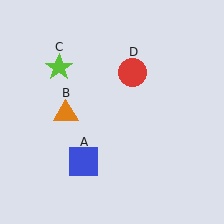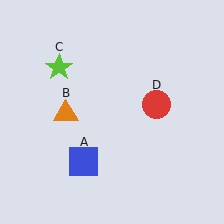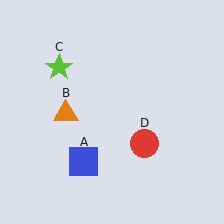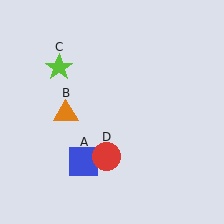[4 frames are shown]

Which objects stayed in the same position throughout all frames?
Blue square (object A) and orange triangle (object B) and lime star (object C) remained stationary.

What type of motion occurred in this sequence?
The red circle (object D) rotated clockwise around the center of the scene.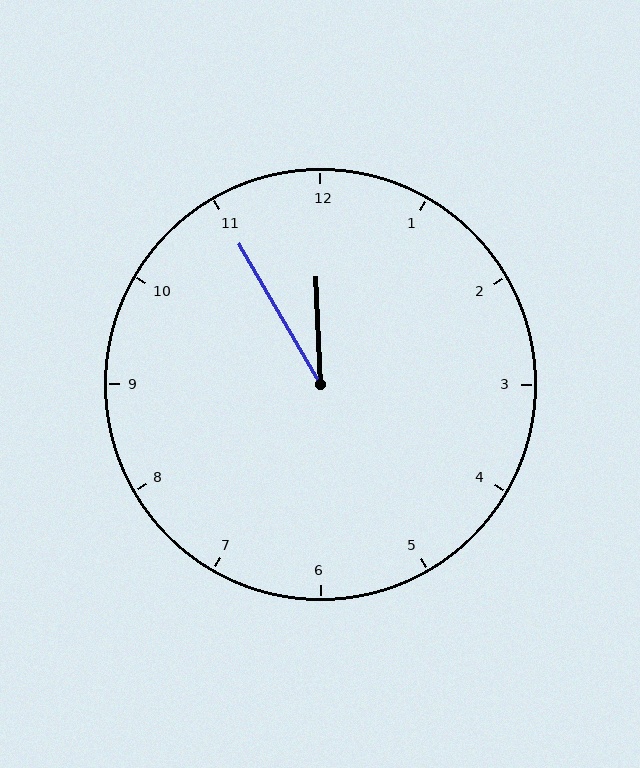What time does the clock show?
11:55.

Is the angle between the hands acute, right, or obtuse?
It is acute.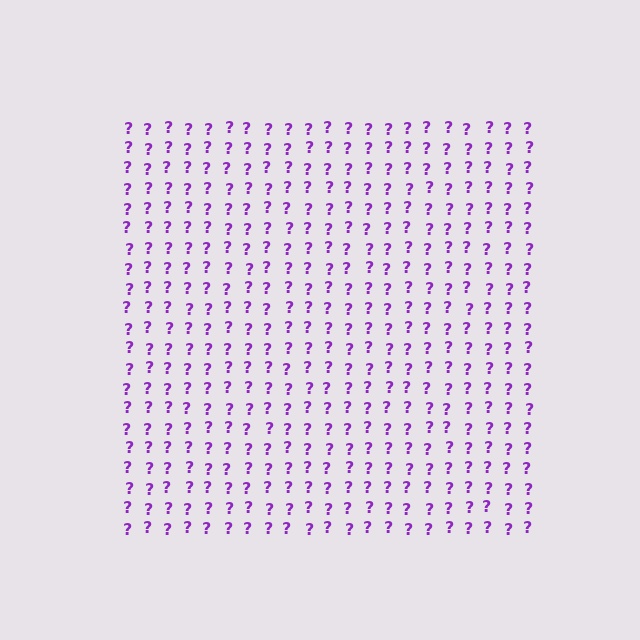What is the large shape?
The large shape is a square.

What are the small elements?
The small elements are question marks.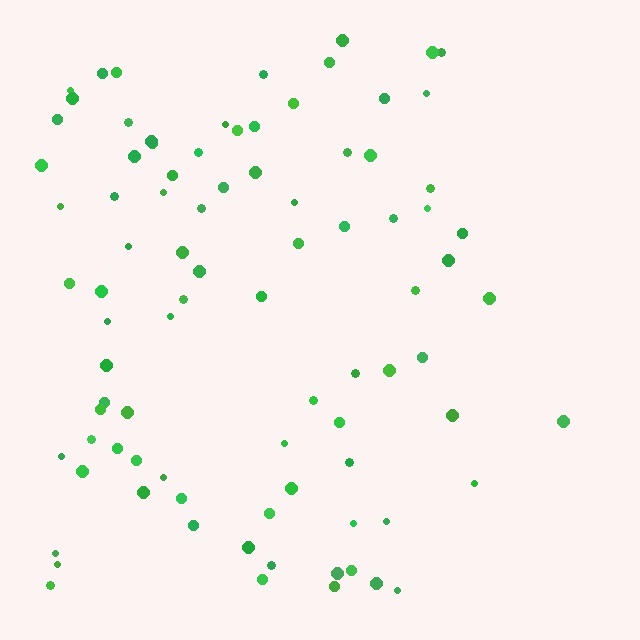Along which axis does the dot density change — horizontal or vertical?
Horizontal.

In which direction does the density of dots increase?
From right to left, with the left side densest.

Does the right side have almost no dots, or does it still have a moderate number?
Still a moderate number, just noticeably fewer than the left.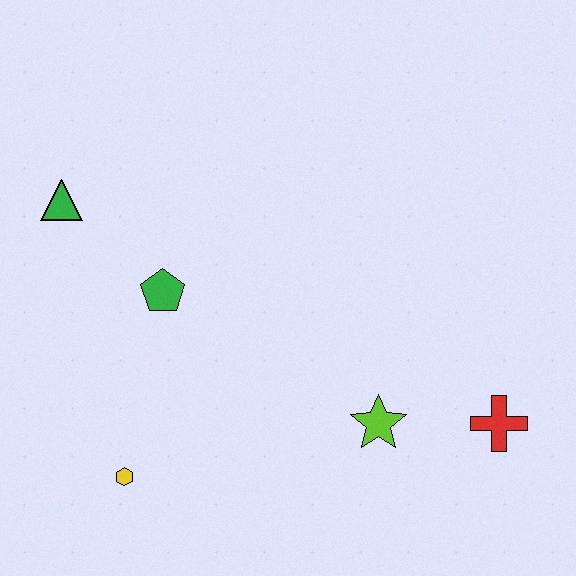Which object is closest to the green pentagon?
The green triangle is closest to the green pentagon.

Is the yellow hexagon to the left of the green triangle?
No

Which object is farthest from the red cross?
The green triangle is farthest from the red cross.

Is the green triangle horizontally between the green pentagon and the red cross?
No